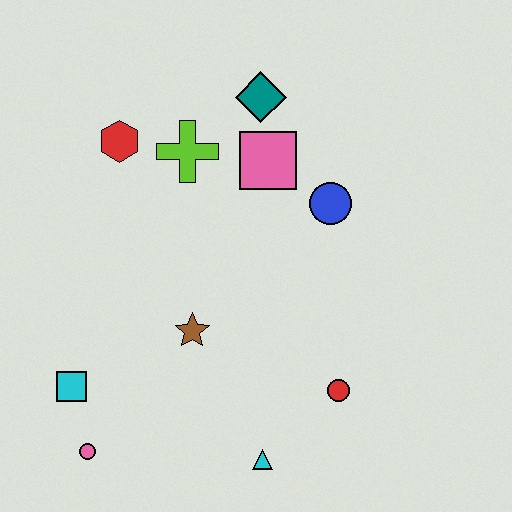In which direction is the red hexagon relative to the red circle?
The red hexagon is above the red circle.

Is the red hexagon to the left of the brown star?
Yes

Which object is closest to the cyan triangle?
The red circle is closest to the cyan triangle.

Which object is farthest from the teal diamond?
The pink circle is farthest from the teal diamond.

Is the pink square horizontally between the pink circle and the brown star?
No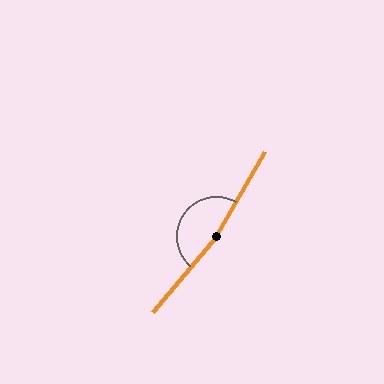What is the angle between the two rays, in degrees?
Approximately 170 degrees.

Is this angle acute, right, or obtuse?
It is obtuse.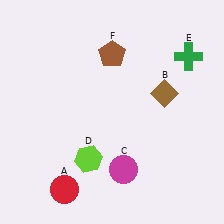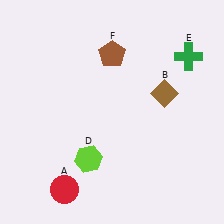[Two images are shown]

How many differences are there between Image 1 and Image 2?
There is 1 difference between the two images.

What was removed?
The magenta circle (C) was removed in Image 2.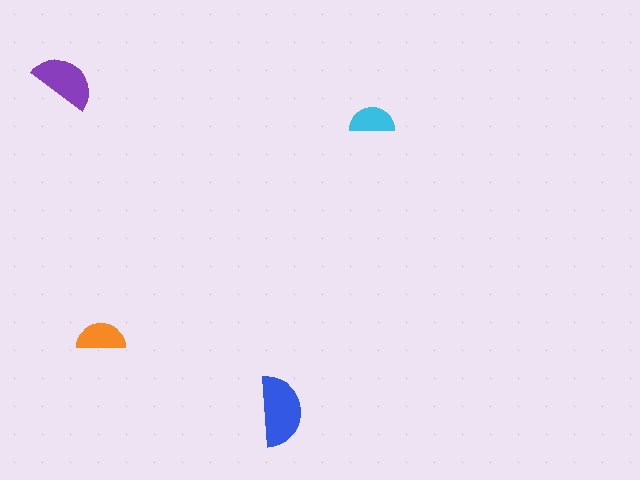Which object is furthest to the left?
The purple semicircle is leftmost.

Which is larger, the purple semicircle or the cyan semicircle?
The purple one.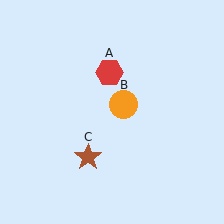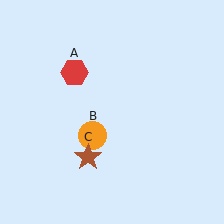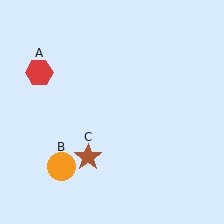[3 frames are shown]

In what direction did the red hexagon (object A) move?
The red hexagon (object A) moved left.